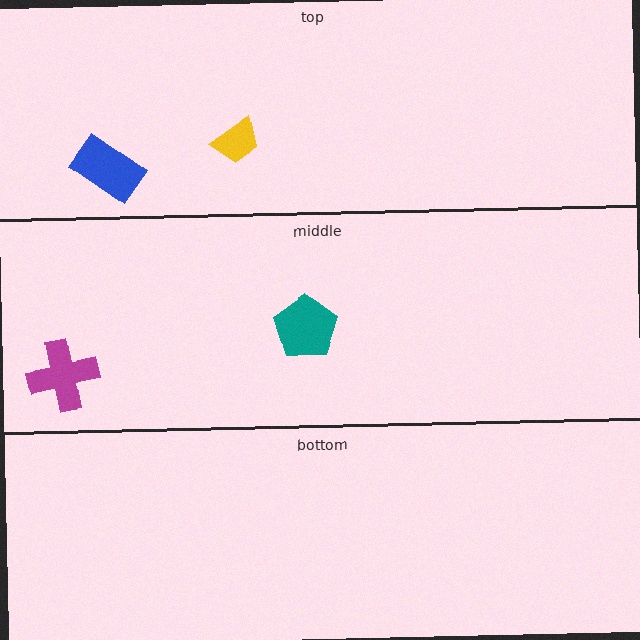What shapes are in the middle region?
The teal pentagon, the magenta cross.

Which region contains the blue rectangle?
The top region.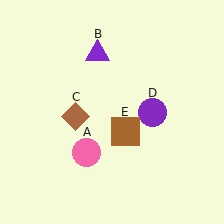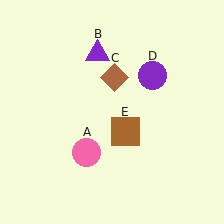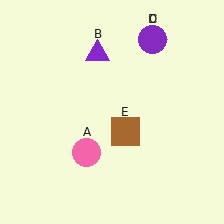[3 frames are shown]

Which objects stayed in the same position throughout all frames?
Pink circle (object A) and purple triangle (object B) and brown square (object E) remained stationary.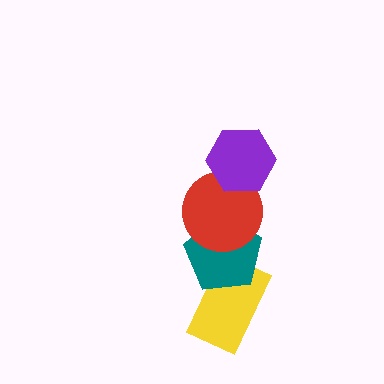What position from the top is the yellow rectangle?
The yellow rectangle is 4th from the top.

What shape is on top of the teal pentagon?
The red circle is on top of the teal pentagon.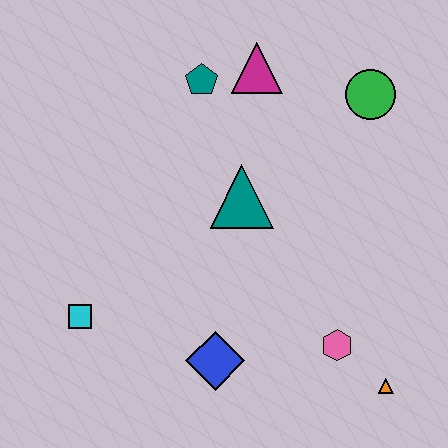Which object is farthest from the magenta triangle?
The orange triangle is farthest from the magenta triangle.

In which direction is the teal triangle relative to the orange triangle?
The teal triangle is above the orange triangle.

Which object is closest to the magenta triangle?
The teal pentagon is closest to the magenta triangle.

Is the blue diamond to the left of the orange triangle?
Yes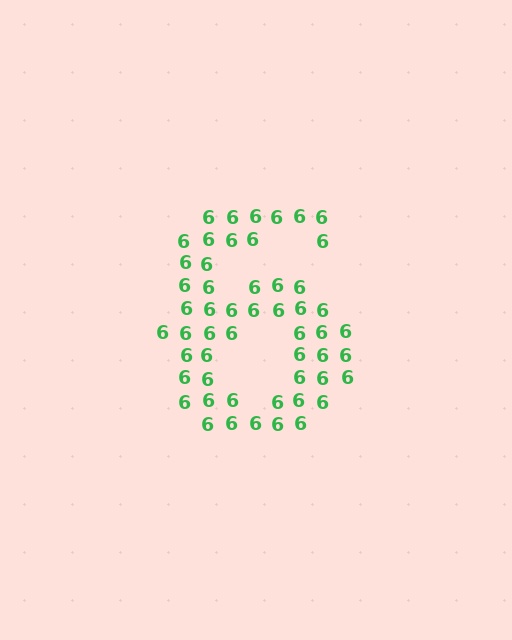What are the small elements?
The small elements are digit 6's.